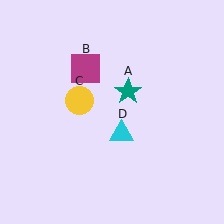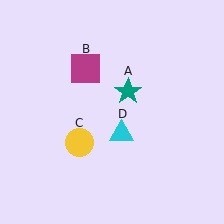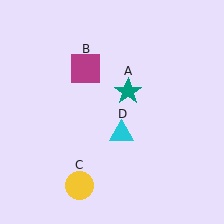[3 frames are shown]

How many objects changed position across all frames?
1 object changed position: yellow circle (object C).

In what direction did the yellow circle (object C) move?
The yellow circle (object C) moved down.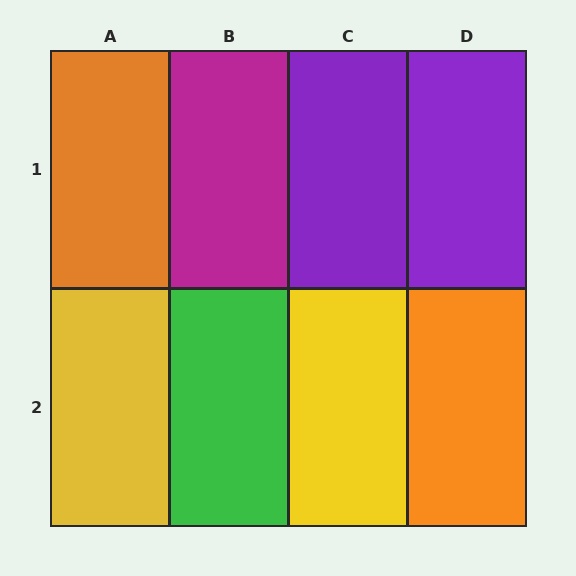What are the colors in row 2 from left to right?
Yellow, green, yellow, orange.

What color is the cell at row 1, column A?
Orange.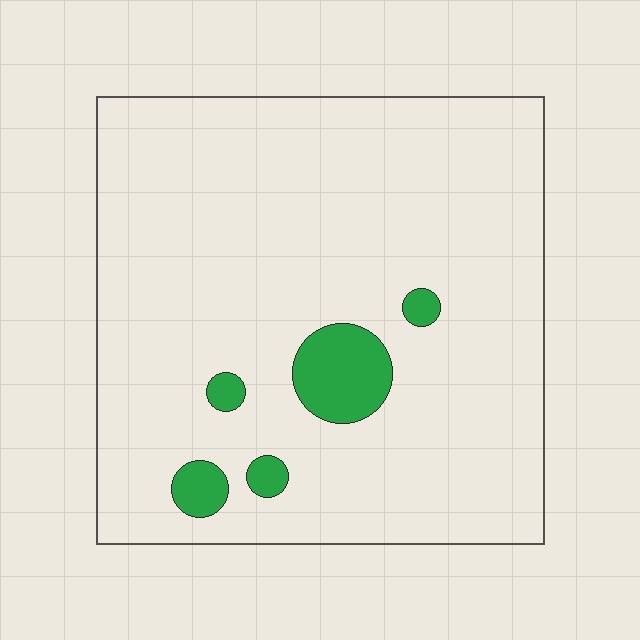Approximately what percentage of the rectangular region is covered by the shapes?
Approximately 5%.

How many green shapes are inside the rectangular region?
5.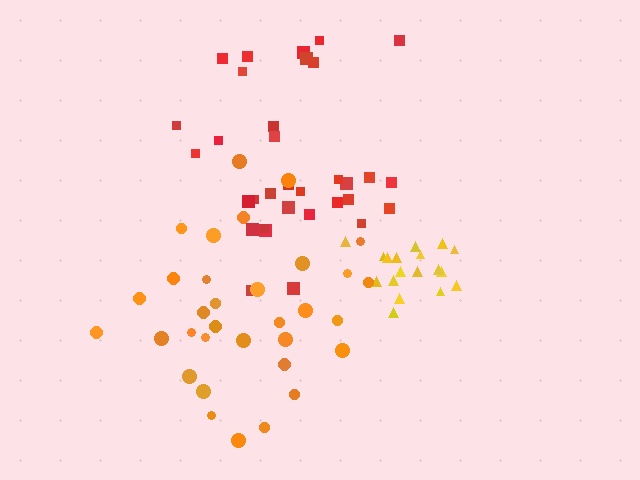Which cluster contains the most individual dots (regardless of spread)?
Red (34).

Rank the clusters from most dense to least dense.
yellow, orange, red.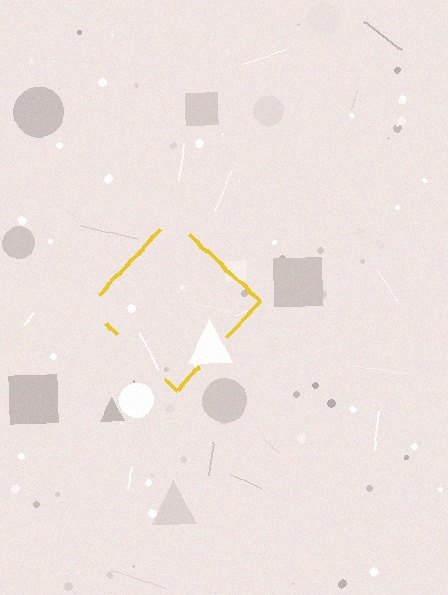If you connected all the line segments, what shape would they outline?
They would outline a diamond.